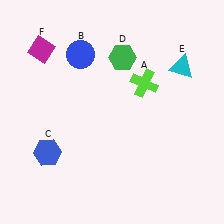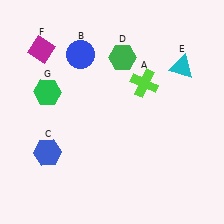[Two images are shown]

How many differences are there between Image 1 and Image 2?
There is 1 difference between the two images.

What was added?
A green hexagon (G) was added in Image 2.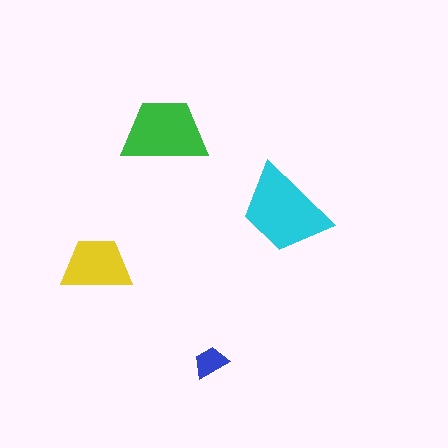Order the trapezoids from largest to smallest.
the cyan one, the green one, the yellow one, the blue one.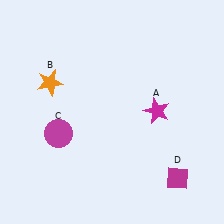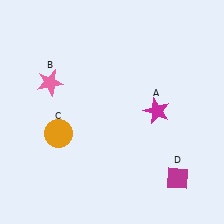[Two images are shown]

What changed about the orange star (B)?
In Image 1, B is orange. In Image 2, it changed to pink.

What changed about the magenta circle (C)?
In Image 1, C is magenta. In Image 2, it changed to orange.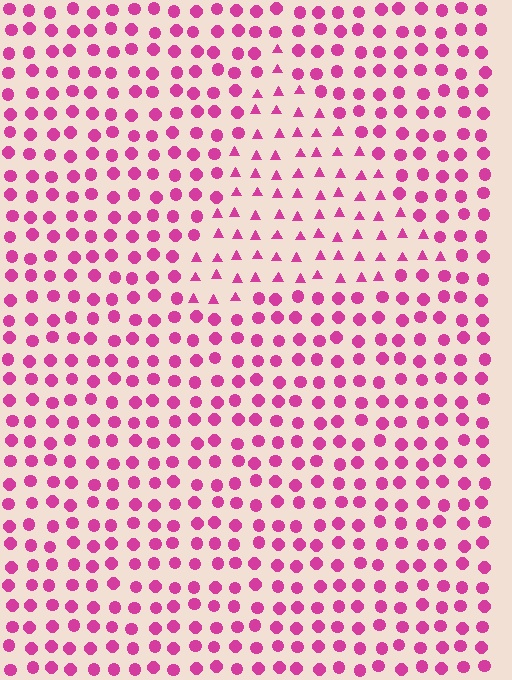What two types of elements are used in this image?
The image uses triangles inside the triangle region and circles outside it.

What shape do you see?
I see a triangle.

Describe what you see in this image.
The image is filled with small magenta elements arranged in a uniform grid. A triangle-shaped region contains triangles, while the surrounding area contains circles. The boundary is defined purely by the change in element shape.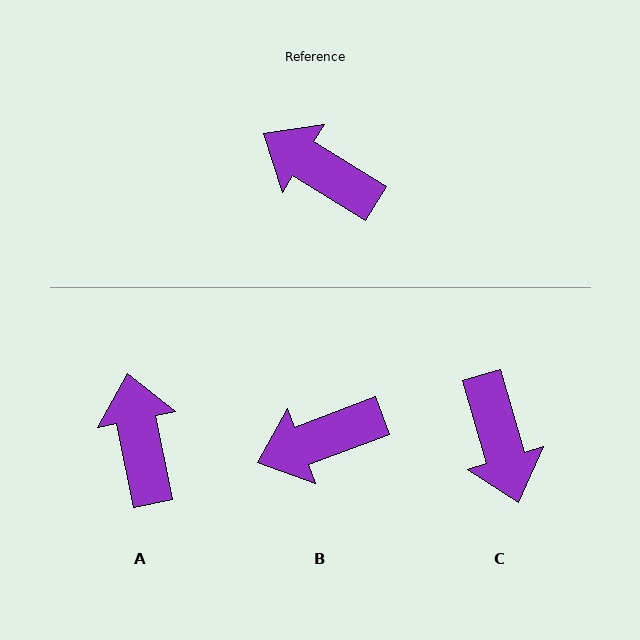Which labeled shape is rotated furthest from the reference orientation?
C, about 138 degrees away.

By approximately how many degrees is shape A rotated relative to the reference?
Approximately 47 degrees clockwise.